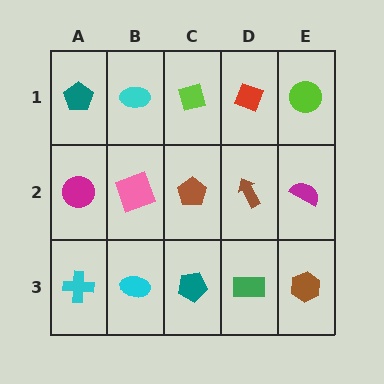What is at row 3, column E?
A brown hexagon.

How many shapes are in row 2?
5 shapes.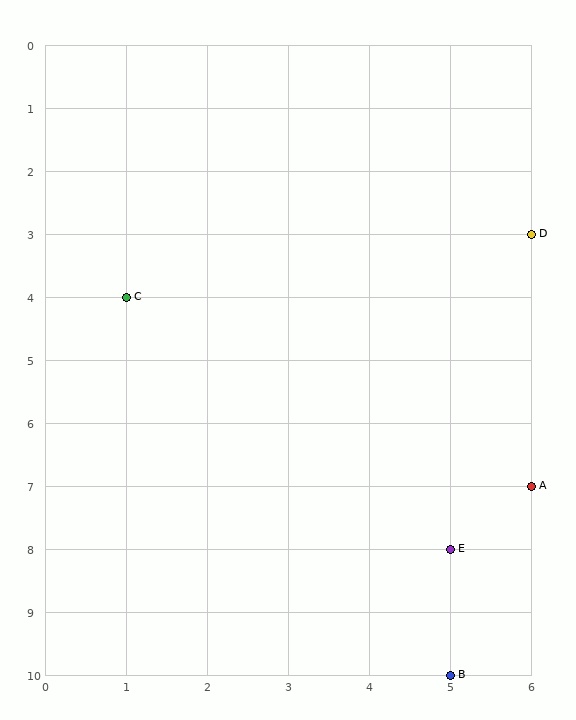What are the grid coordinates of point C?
Point C is at grid coordinates (1, 4).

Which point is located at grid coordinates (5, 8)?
Point E is at (5, 8).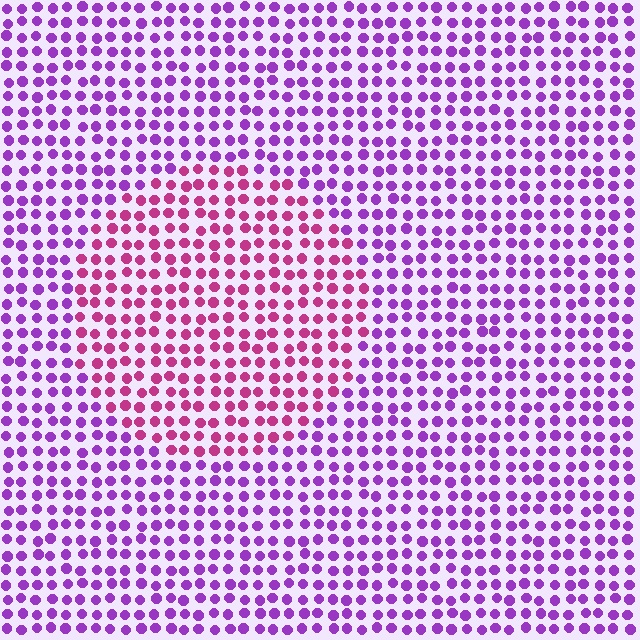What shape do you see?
I see a circle.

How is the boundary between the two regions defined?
The boundary is defined purely by a slight shift in hue (about 42 degrees). Spacing, size, and orientation are identical on both sides.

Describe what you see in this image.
The image is filled with small purple elements in a uniform arrangement. A circle-shaped region is visible where the elements are tinted to a slightly different hue, forming a subtle color boundary.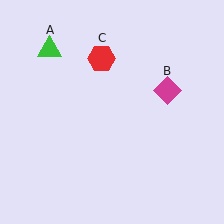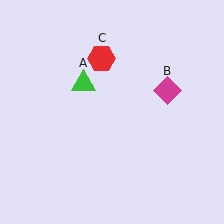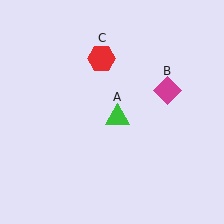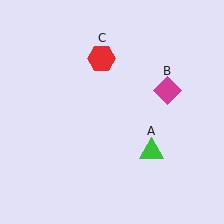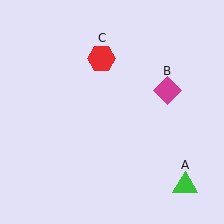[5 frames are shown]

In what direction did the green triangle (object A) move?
The green triangle (object A) moved down and to the right.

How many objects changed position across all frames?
1 object changed position: green triangle (object A).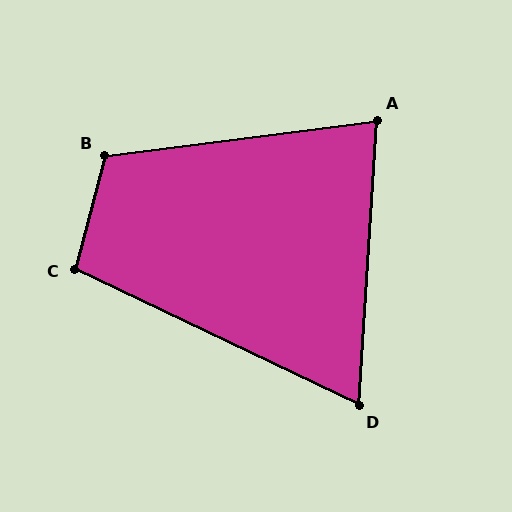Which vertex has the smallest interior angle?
D, at approximately 68 degrees.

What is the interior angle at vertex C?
Approximately 101 degrees (obtuse).